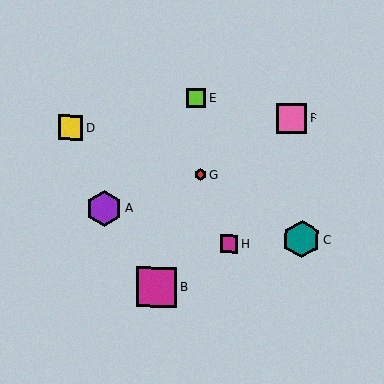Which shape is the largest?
The magenta square (labeled B) is the largest.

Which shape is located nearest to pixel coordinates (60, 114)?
The yellow square (labeled D) at (70, 127) is nearest to that location.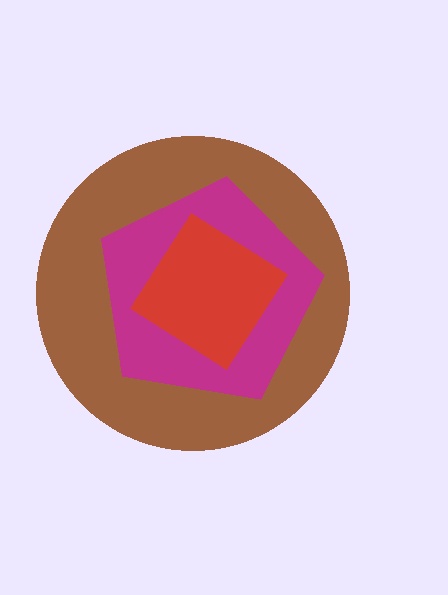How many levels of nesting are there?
3.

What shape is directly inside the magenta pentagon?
The red diamond.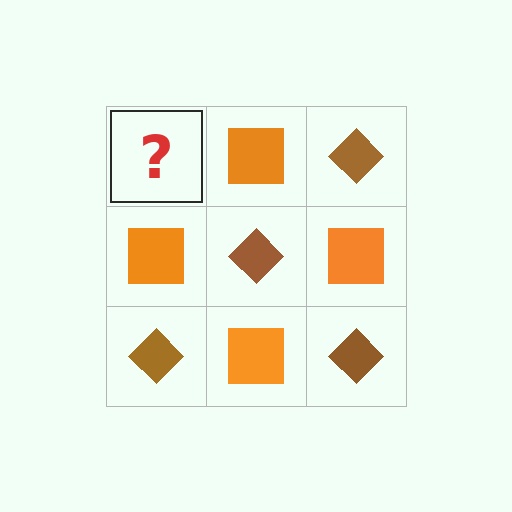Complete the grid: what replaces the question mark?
The question mark should be replaced with a brown diamond.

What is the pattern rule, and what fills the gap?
The rule is that it alternates brown diamond and orange square in a checkerboard pattern. The gap should be filled with a brown diamond.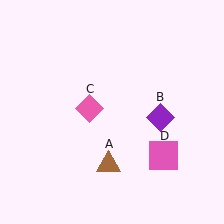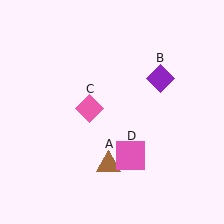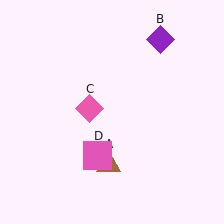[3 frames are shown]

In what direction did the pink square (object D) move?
The pink square (object D) moved left.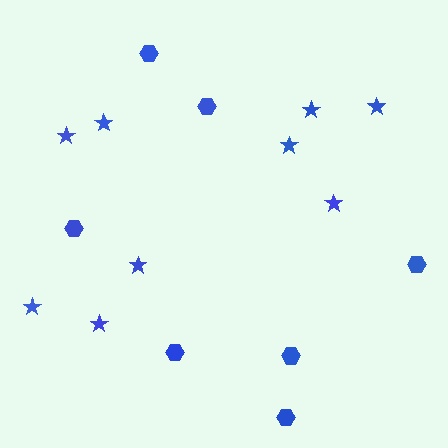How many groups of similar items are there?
There are 2 groups: one group of stars (9) and one group of hexagons (7).